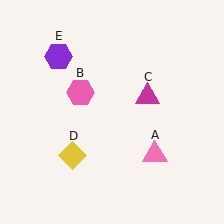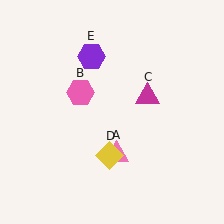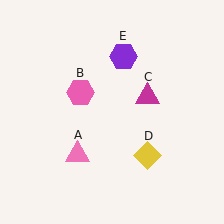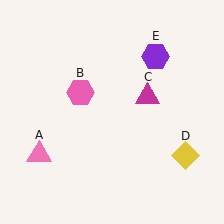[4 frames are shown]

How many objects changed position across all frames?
3 objects changed position: pink triangle (object A), yellow diamond (object D), purple hexagon (object E).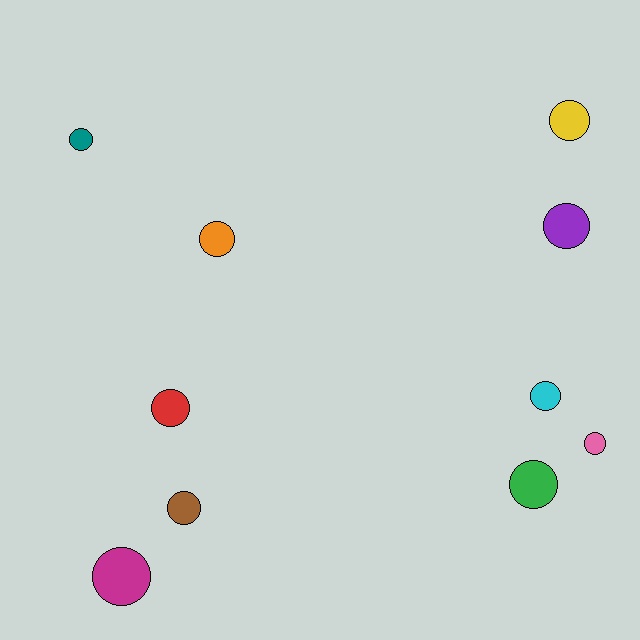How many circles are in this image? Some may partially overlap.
There are 10 circles.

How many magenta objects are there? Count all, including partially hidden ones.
There is 1 magenta object.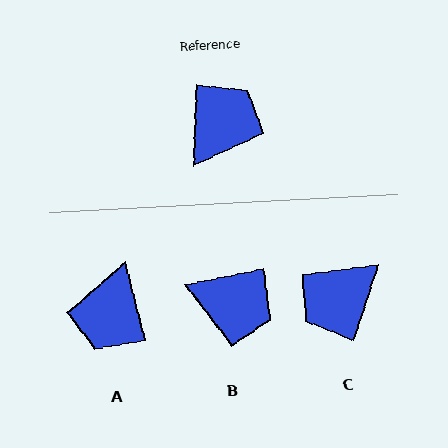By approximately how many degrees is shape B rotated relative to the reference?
Approximately 77 degrees clockwise.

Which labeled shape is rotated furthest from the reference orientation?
A, about 164 degrees away.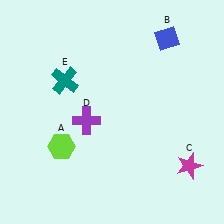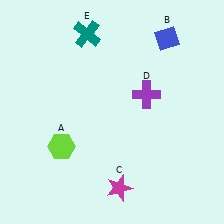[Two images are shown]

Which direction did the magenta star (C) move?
The magenta star (C) moved left.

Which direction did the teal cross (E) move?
The teal cross (E) moved up.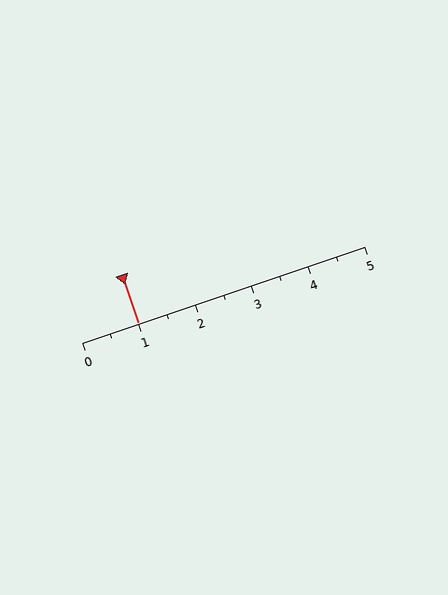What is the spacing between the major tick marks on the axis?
The major ticks are spaced 1 apart.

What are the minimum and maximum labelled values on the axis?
The axis runs from 0 to 5.